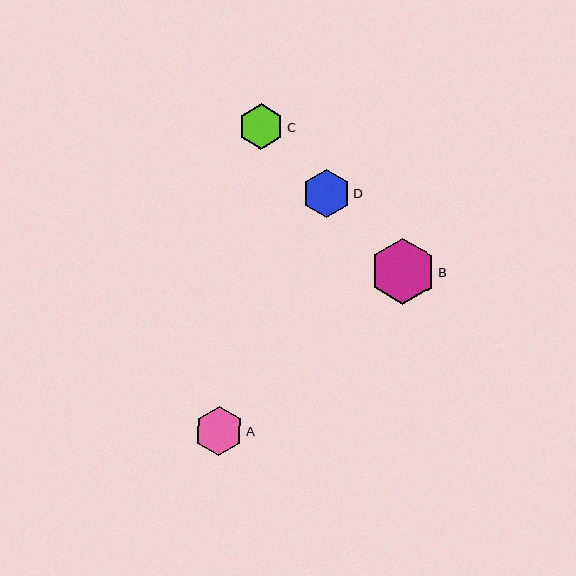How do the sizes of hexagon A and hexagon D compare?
Hexagon A and hexagon D are approximately the same size.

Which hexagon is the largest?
Hexagon B is the largest with a size of approximately 66 pixels.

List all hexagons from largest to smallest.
From largest to smallest: B, A, D, C.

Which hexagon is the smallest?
Hexagon C is the smallest with a size of approximately 46 pixels.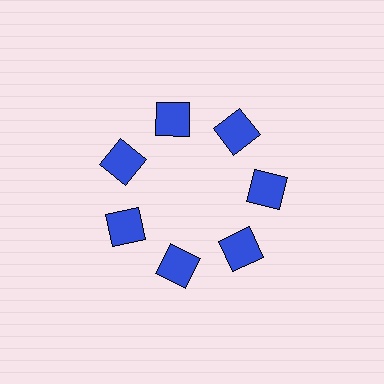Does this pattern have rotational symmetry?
Yes, this pattern has 7-fold rotational symmetry. It looks the same after rotating 51 degrees around the center.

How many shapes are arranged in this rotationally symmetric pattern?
There are 7 shapes, arranged in 7 groups of 1.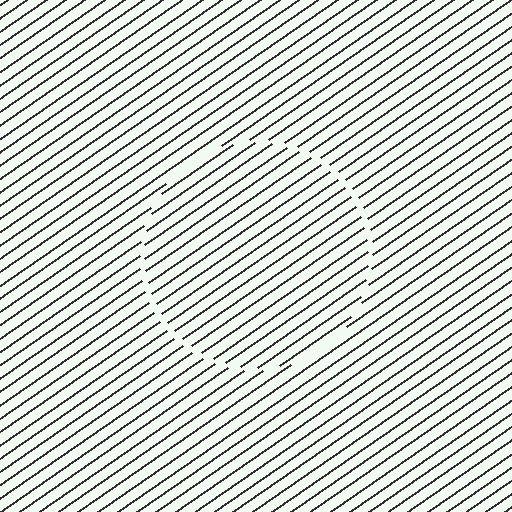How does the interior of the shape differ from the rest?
The interior of the shape contains the same grating, shifted by half a period — the contour is defined by the phase discontinuity where line-ends from the inner and outer gratings abut.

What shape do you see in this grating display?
An illusory circle. The interior of the shape contains the same grating, shifted by half a period — the contour is defined by the phase discontinuity where line-ends from the inner and outer gratings abut.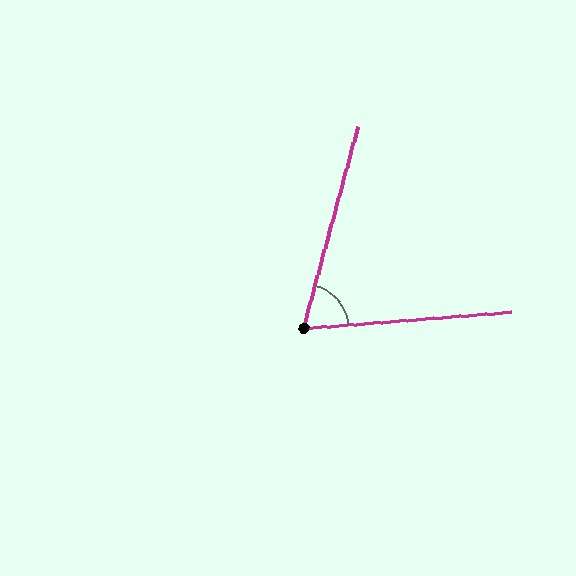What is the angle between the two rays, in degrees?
Approximately 70 degrees.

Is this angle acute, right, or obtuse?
It is acute.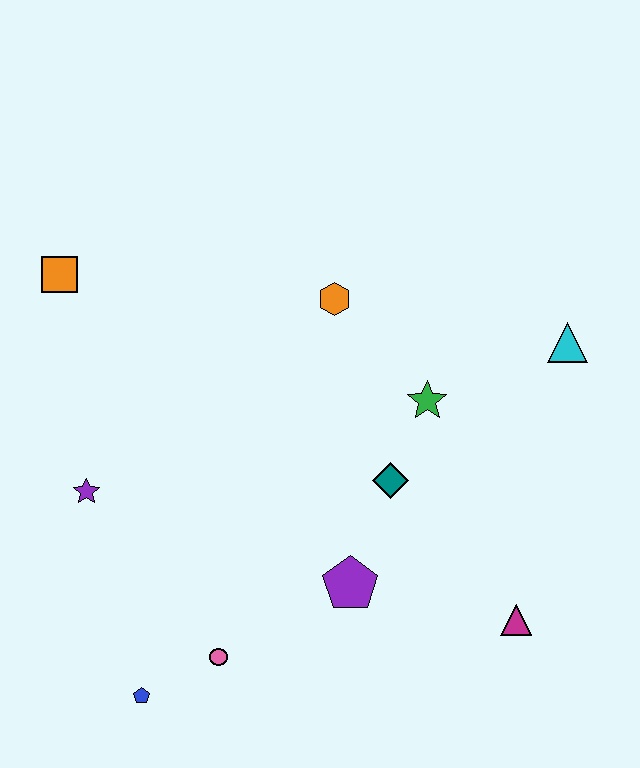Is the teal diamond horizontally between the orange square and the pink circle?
No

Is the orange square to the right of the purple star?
No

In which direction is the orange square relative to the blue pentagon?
The orange square is above the blue pentagon.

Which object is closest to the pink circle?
The blue pentagon is closest to the pink circle.